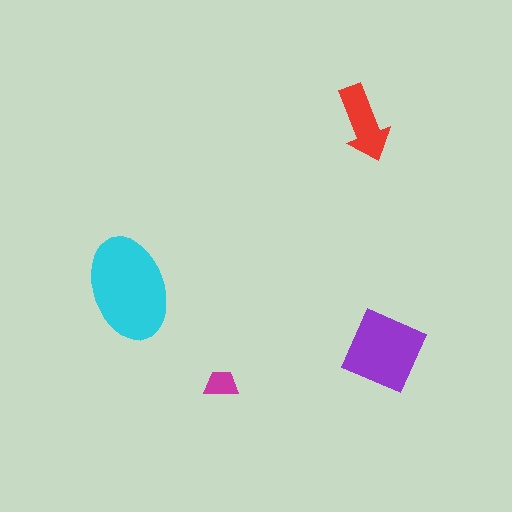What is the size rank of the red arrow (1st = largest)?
3rd.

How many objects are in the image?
There are 4 objects in the image.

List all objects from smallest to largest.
The magenta trapezoid, the red arrow, the purple diamond, the cyan ellipse.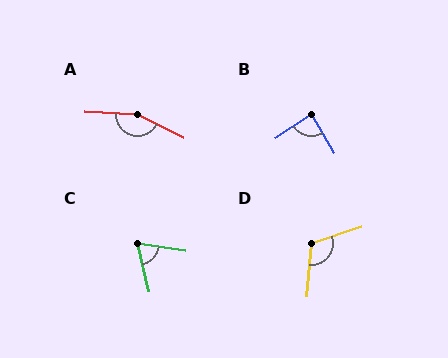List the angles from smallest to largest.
C (69°), B (88°), D (114°), A (157°).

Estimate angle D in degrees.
Approximately 114 degrees.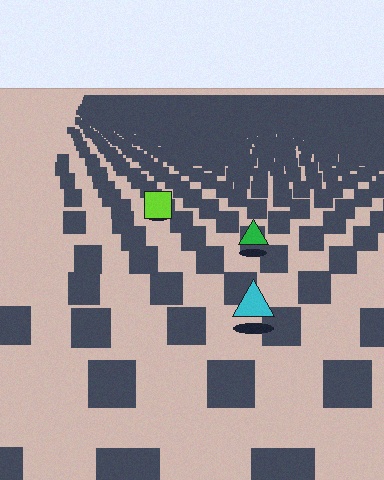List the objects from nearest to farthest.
From nearest to farthest: the cyan triangle, the green triangle, the lime square.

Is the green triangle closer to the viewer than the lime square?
Yes. The green triangle is closer — you can tell from the texture gradient: the ground texture is coarser near it.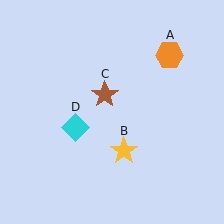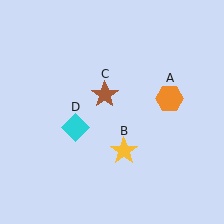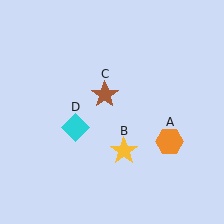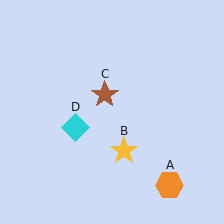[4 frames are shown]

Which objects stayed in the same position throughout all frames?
Yellow star (object B) and brown star (object C) and cyan diamond (object D) remained stationary.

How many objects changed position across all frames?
1 object changed position: orange hexagon (object A).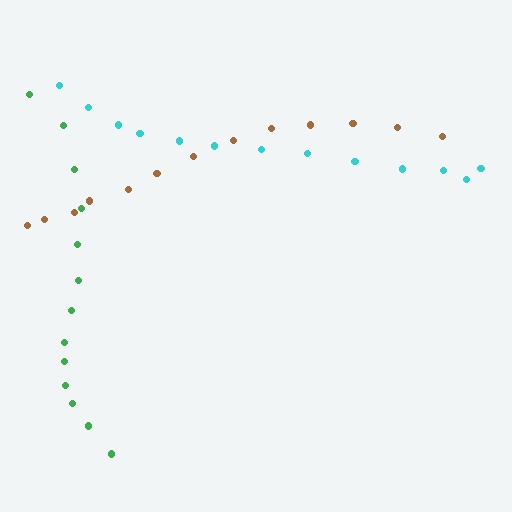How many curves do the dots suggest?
There are 3 distinct paths.